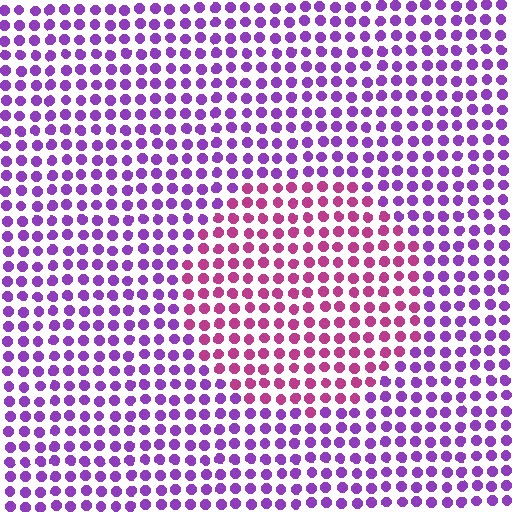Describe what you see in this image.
The image is filled with small purple elements in a uniform arrangement. A circle-shaped region is visible where the elements are tinted to a slightly different hue, forming a subtle color boundary.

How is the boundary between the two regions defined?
The boundary is defined purely by a slight shift in hue (about 43 degrees). Spacing, size, and orientation are identical on both sides.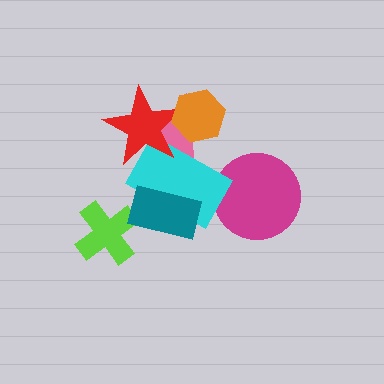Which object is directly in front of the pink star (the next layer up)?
The cyan rectangle is directly in front of the pink star.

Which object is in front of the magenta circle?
The cyan rectangle is in front of the magenta circle.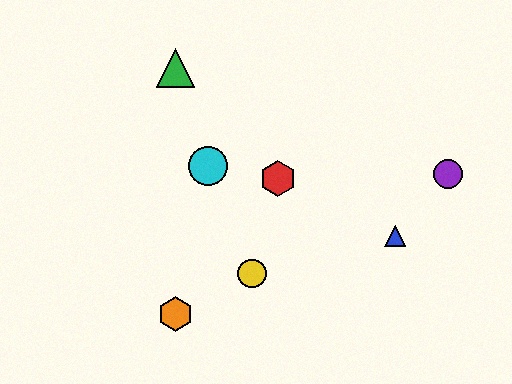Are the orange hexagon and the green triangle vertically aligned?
Yes, both are at x≈176.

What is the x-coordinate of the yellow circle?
The yellow circle is at x≈252.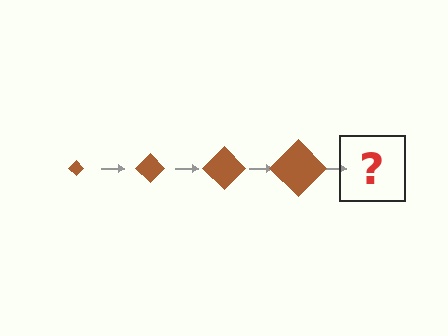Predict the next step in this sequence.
The next step is a brown diamond, larger than the previous one.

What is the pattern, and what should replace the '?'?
The pattern is that the diamond gets progressively larger each step. The '?' should be a brown diamond, larger than the previous one.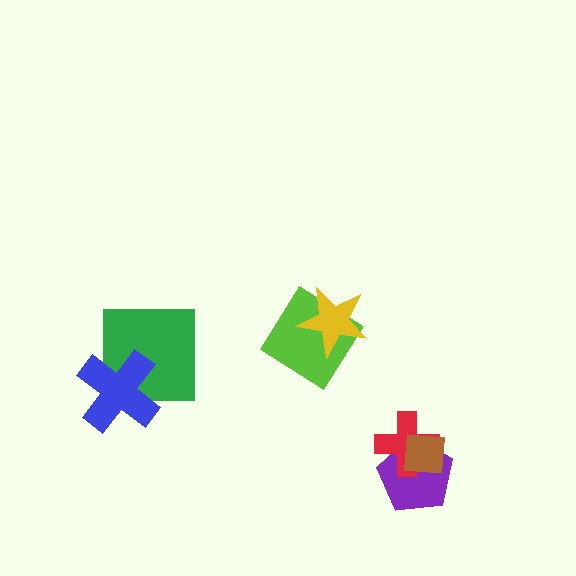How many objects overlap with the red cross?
2 objects overlap with the red cross.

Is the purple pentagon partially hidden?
Yes, it is partially covered by another shape.